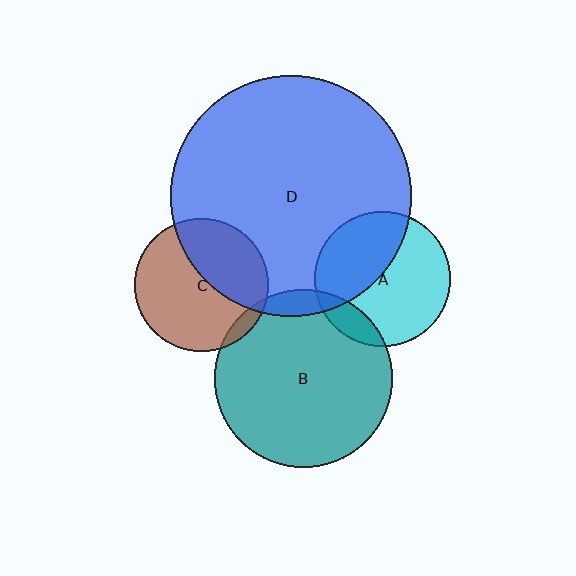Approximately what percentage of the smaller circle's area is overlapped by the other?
Approximately 5%.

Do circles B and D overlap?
Yes.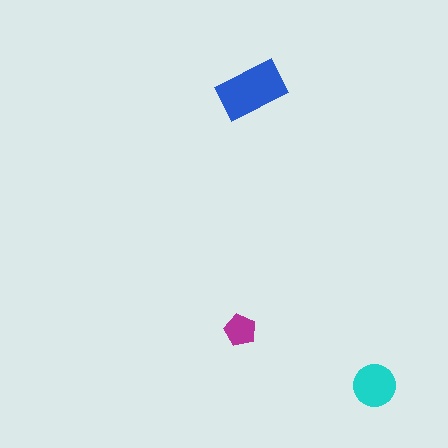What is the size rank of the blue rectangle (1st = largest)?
1st.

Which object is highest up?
The blue rectangle is topmost.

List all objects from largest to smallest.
The blue rectangle, the cyan circle, the magenta pentagon.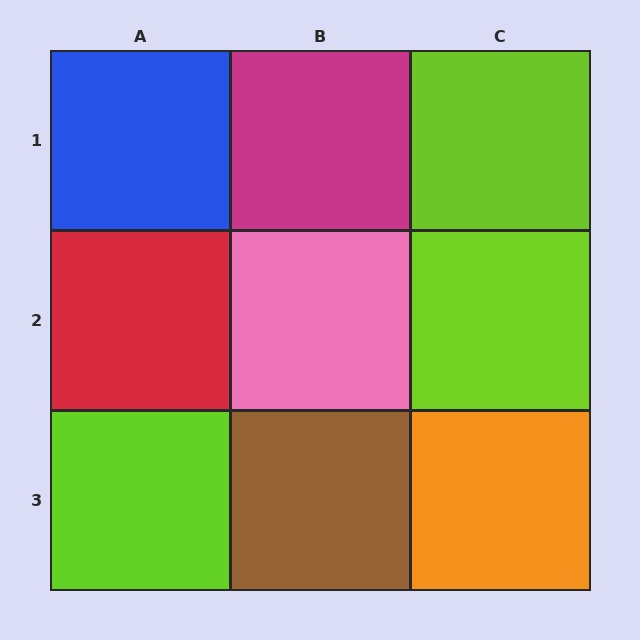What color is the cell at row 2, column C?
Lime.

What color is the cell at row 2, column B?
Pink.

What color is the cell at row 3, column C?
Orange.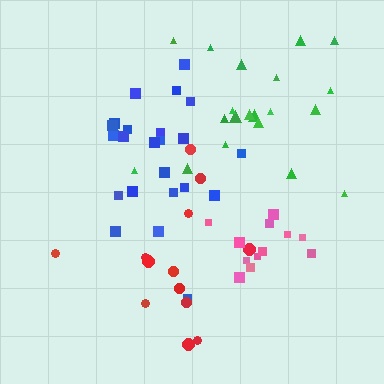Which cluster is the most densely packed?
Pink.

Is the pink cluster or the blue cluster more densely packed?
Pink.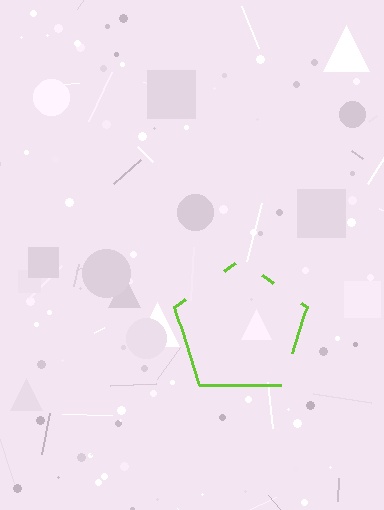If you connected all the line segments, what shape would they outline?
They would outline a pentagon.